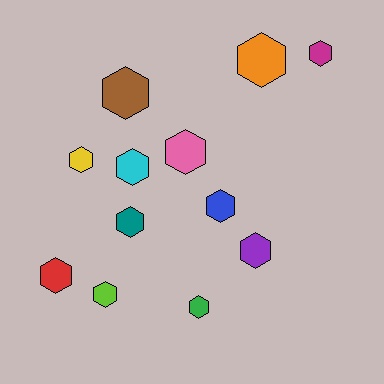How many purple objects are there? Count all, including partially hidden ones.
There is 1 purple object.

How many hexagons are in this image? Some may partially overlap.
There are 12 hexagons.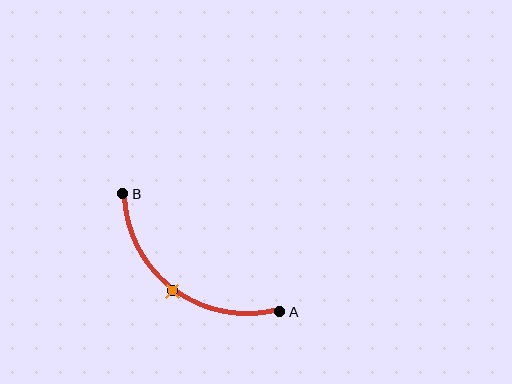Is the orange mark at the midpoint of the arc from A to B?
Yes. The orange mark lies on the arc at equal arc-length from both A and B — it is the arc midpoint.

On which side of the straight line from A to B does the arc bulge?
The arc bulges below and to the left of the straight line connecting A and B.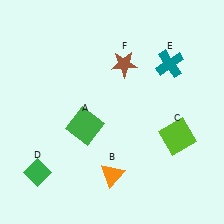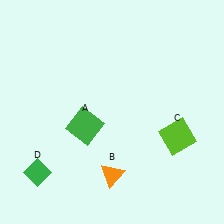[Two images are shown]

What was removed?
The teal cross (E), the brown star (F) were removed in Image 2.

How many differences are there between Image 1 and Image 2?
There are 2 differences between the two images.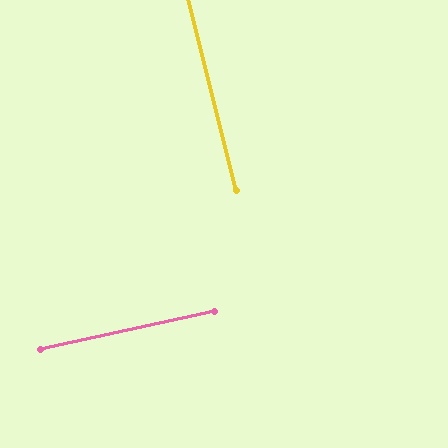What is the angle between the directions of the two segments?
Approximately 88 degrees.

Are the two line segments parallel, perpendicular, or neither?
Perpendicular — they meet at approximately 88°.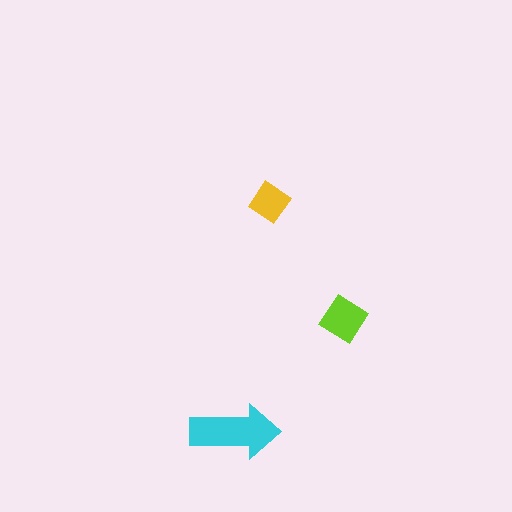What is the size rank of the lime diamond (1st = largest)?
2nd.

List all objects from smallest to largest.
The yellow diamond, the lime diamond, the cyan arrow.